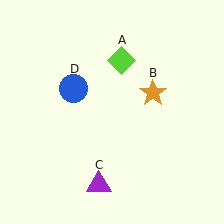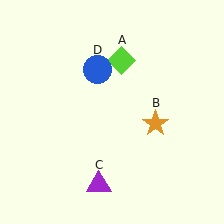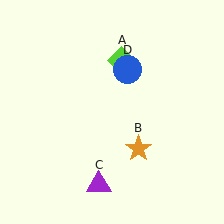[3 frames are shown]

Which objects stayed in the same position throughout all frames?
Lime diamond (object A) and purple triangle (object C) remained stationary.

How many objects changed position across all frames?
2 objects changed position: orange star (object B), blue circle (object D).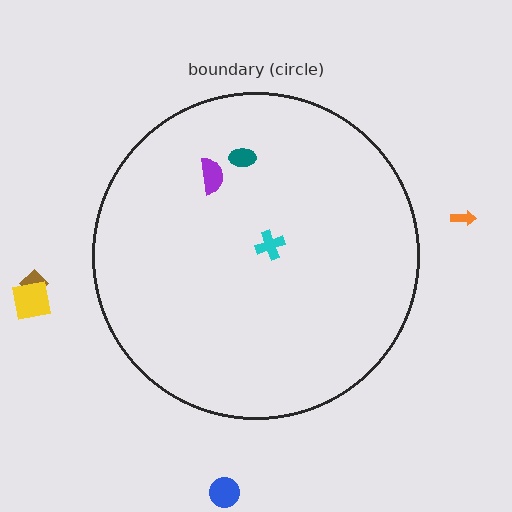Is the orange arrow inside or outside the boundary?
Outside.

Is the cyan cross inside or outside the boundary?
Inside.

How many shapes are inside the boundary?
3 inside, 4 outside.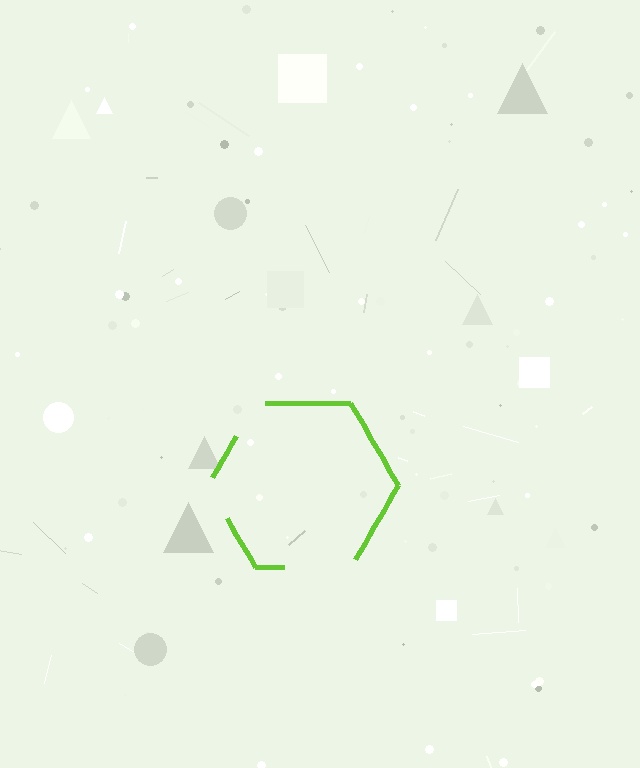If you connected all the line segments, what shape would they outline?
They would outline a hexagon.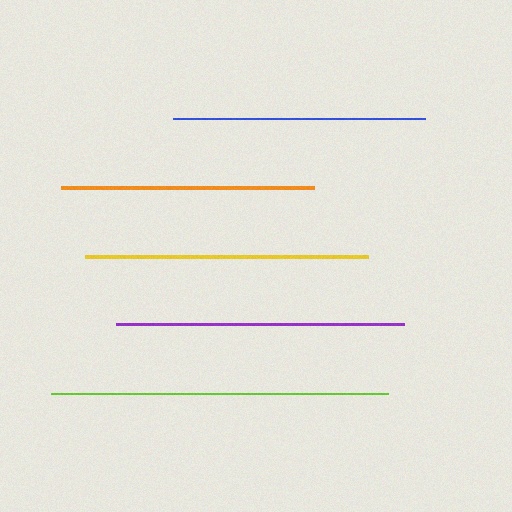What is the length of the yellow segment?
The yellow segment is approximately 284 pixels long.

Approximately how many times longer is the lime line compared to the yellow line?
The lime line is approximately 1.2 times the length of the yellow line.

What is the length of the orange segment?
The orange segment is approximately 252 pixels long.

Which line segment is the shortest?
The blue line is the shortest at approximately 252 pixels.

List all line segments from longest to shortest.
From longest to shortest: lime, purple, yellow, orange, blue.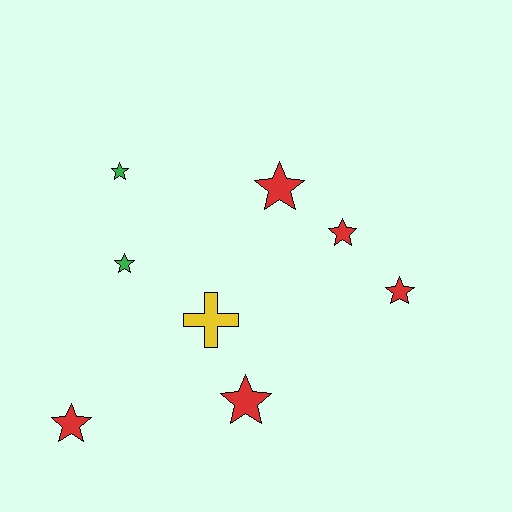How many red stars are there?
There are 5 red stars.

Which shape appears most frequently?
Star, with 7 objects.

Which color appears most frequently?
Red, with 5 objects.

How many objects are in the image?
There are 8 objects.